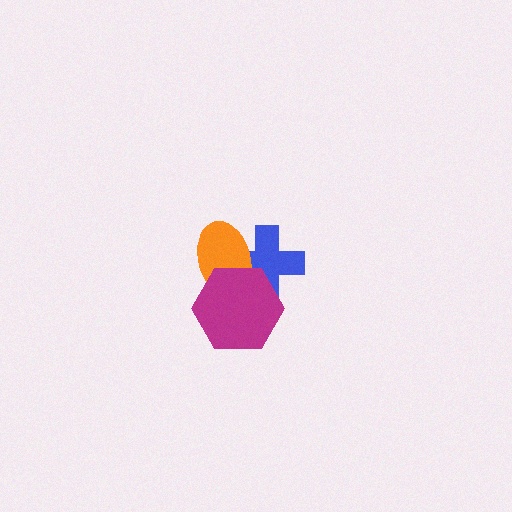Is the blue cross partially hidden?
Yes, it is partially covered by another shape.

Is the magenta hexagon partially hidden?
No, no other shape covers it.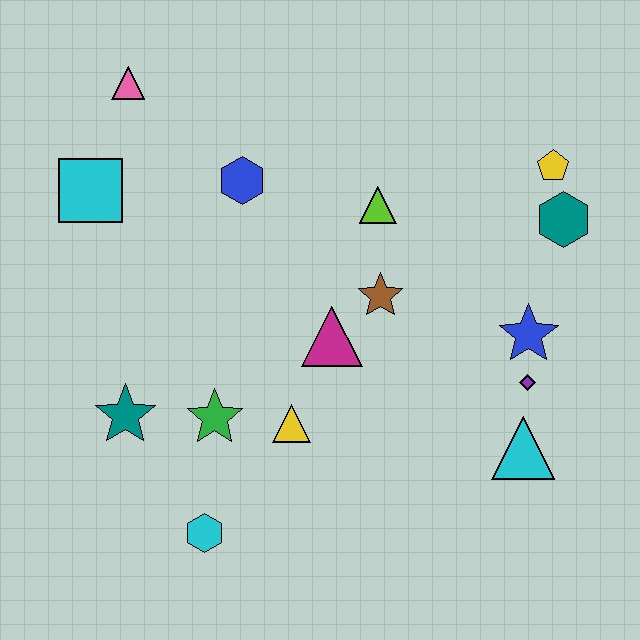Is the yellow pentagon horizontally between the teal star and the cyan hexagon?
No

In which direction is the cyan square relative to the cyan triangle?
The cyan square is to the left of the cyan triangle.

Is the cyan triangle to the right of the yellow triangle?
Yes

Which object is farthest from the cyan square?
The cyan triangle is farthest from the cyan square.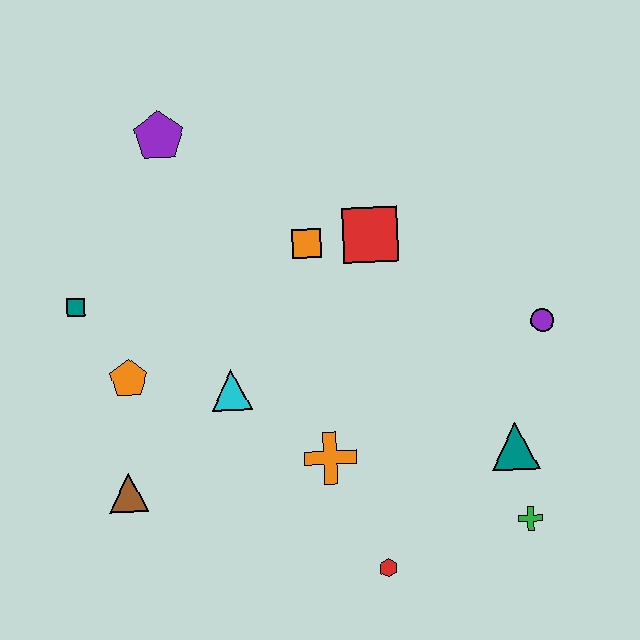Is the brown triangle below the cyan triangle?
Yes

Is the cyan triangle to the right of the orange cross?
No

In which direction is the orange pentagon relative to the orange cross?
The orange pentagon is to the left of the orange cross.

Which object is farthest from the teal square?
The green cross is farthest from the teal square.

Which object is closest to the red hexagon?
The orange cross is closest to the red hexagon.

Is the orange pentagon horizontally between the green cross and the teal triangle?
No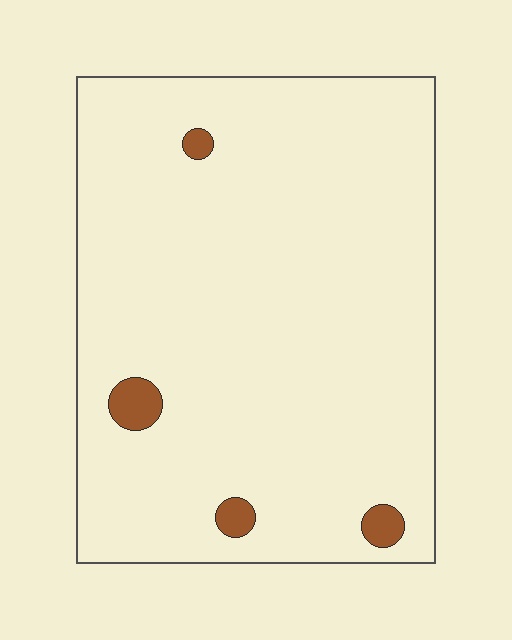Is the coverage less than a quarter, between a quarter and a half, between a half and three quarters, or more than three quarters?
Less than a quarter.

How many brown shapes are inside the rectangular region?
4.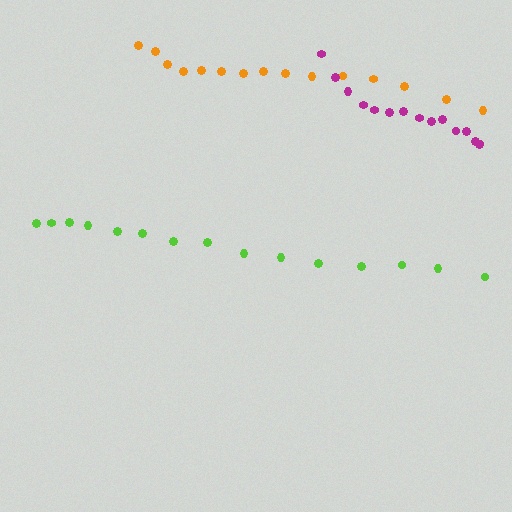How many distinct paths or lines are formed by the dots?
There are 3 distinct paths.